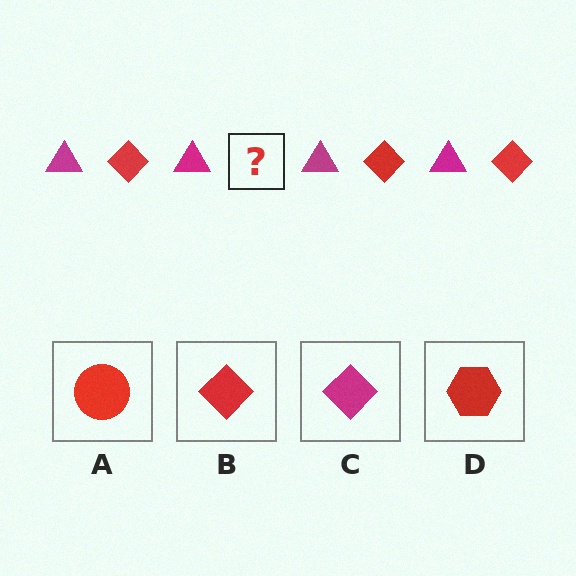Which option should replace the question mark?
Option B.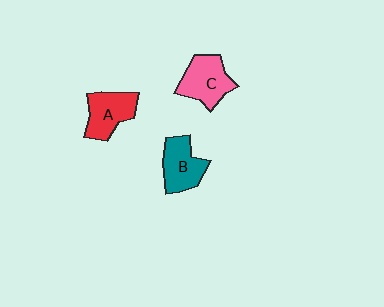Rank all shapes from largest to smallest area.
From largest to smallest: C (pink), A (red), B (teal).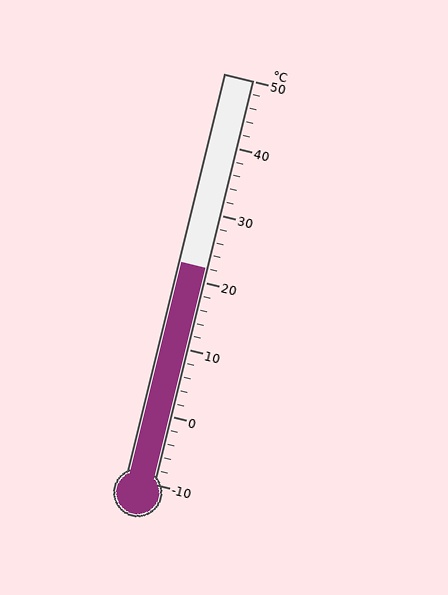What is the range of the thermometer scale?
The thermometer scale ranges from -10°C to 50°C.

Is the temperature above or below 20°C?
The temperature is above 20°C.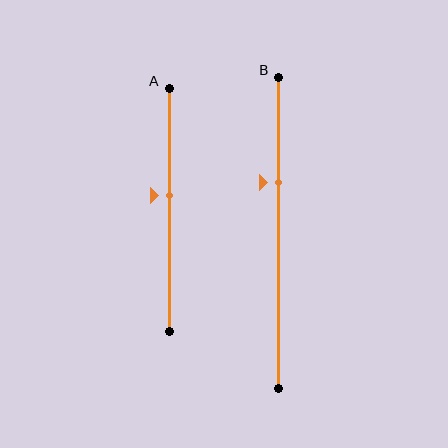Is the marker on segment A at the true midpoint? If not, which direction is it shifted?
No, the marker on segment A is shifted upward by about 6% of the segment length.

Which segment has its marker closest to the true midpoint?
Segment A has its marker closest to the true midpoint.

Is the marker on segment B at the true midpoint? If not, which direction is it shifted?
No, the marker on segment B is shifted upward by about 16% of the segment length.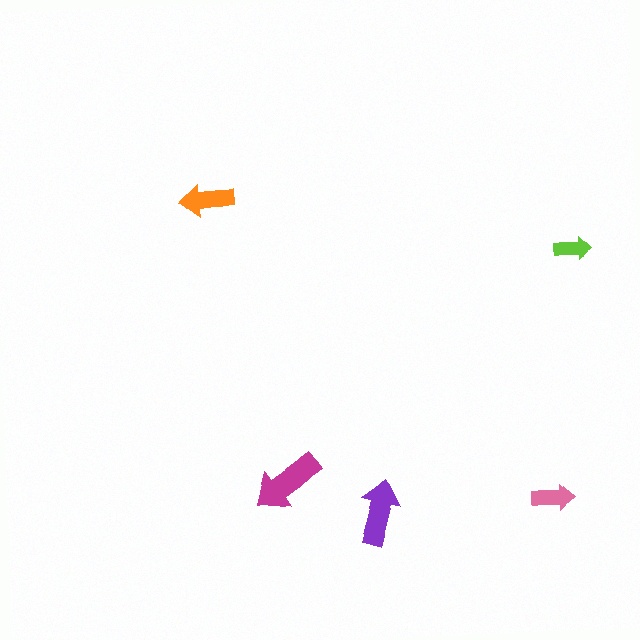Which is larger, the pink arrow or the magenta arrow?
The magenta one.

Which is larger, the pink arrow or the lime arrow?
The pink one.